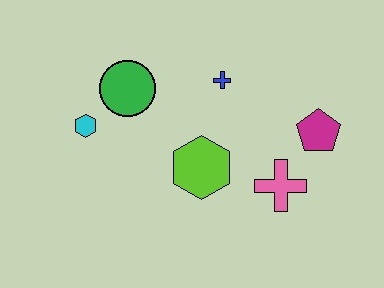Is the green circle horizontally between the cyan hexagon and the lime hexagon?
Yes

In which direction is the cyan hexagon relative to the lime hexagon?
The cyan hexagon is to the left of the lime hexagon.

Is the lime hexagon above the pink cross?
Yes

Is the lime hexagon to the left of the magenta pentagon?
Yes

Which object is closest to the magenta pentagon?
The pink cross is closest to the magenta pentagon.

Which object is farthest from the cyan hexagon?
The magenta pentagon is farthest from the cyan hexagon.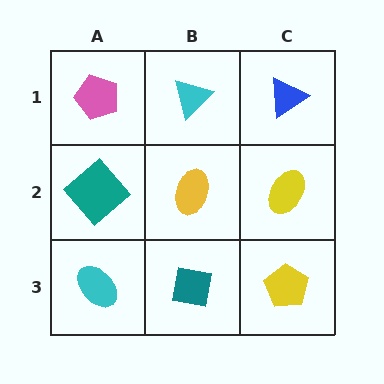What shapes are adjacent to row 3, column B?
A yellow ellipse (row 2, column B), a cyan ellipse (row 3, column A), a yellow pentagon (row 3, column C).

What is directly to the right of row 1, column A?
A cyan triangle.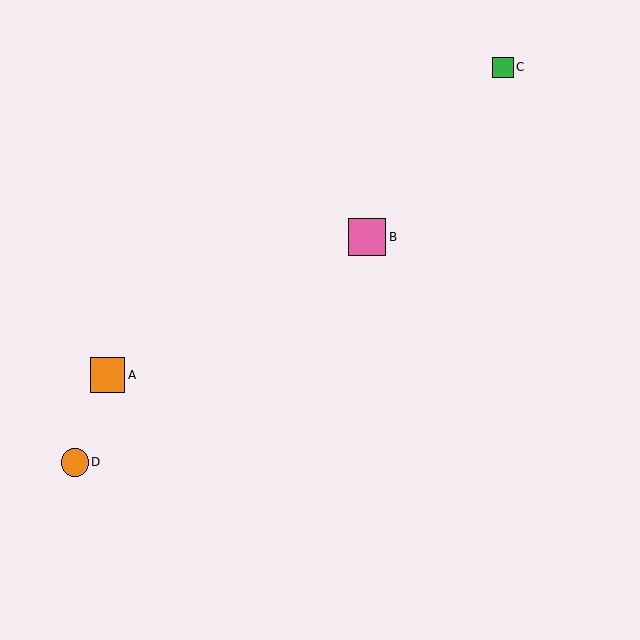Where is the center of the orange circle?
The center of the orange circle is at (75, 463).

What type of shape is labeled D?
Shape D is an orange circle.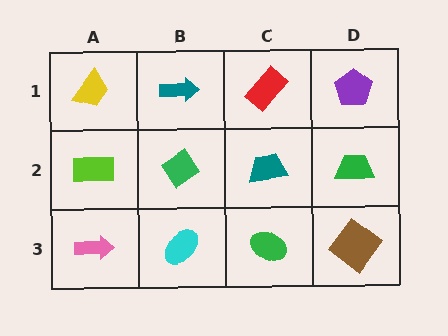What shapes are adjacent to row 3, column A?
A lime rectangle (row 2, column A), a cyan ellipse (row 3, column B).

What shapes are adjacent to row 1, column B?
A green diamond (row 2, column B), a yellow trapezoid (row 1, column A), a red rectangle (row 1, column C).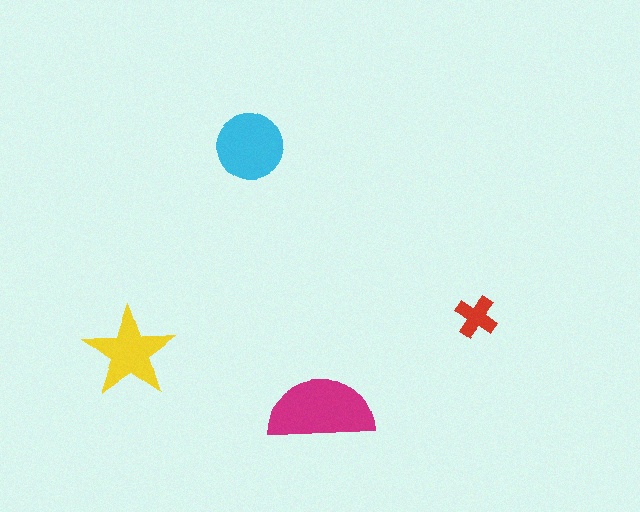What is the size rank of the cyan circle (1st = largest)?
2nd.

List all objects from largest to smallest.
The magenta semicircle, the cyan circle, the yellow star, the red cross.